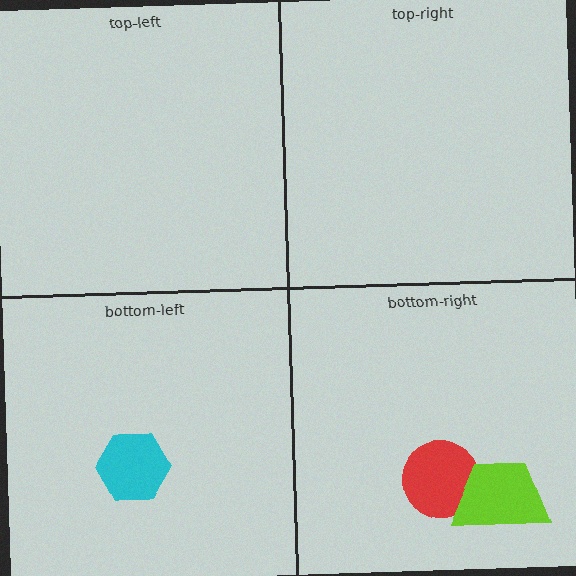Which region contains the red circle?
The bottom-right region.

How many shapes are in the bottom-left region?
1.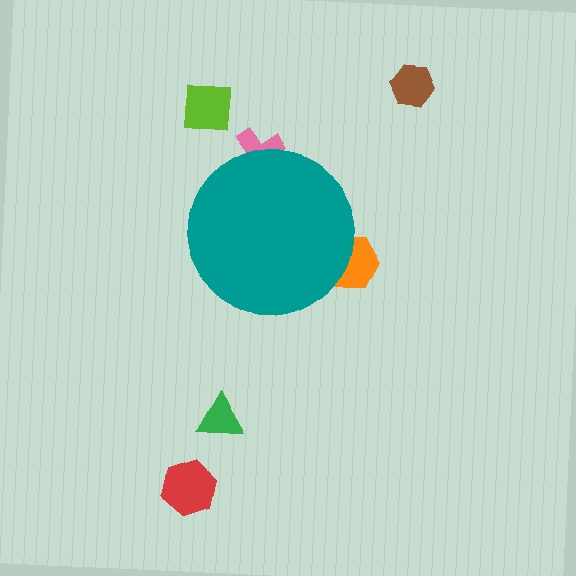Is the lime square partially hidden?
No, the lime square is fully visible.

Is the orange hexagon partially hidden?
Yes, the orange hexagon is partially hidden behind the teal circle.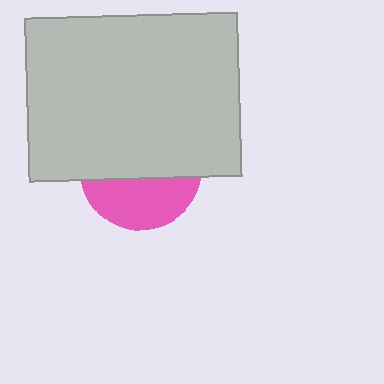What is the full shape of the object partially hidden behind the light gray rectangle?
The partially hidden object is a pink circle.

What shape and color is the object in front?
The object in front is a light gray rectangle.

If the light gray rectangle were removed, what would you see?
You would see the complete pink circle.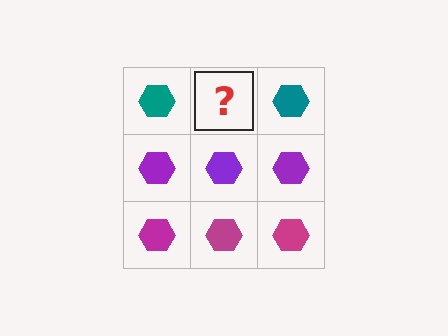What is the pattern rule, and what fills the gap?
The rule is that each row has a consistent color. The gap should be filled with a teal hexagon.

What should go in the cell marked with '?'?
The missing cell should contain a teal hexagon.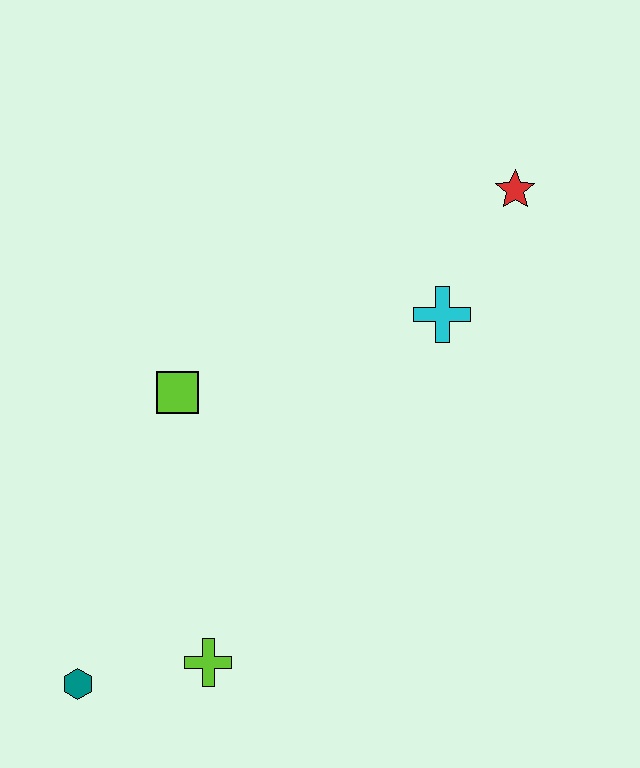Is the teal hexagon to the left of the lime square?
Yes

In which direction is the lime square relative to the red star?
The lime square is to the left of the red star.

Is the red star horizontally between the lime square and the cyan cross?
No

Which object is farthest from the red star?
The teal hexagon is farthest from the red star.